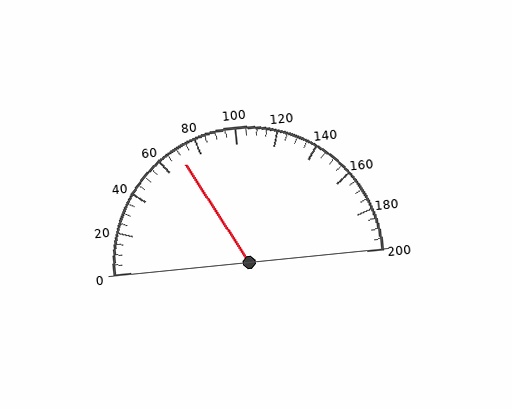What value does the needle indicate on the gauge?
The needle indicates approximately 70.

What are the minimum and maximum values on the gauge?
The gauge ranges from 0 to 200.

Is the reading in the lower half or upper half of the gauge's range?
The reading is in the lower half of the range (0 to 200).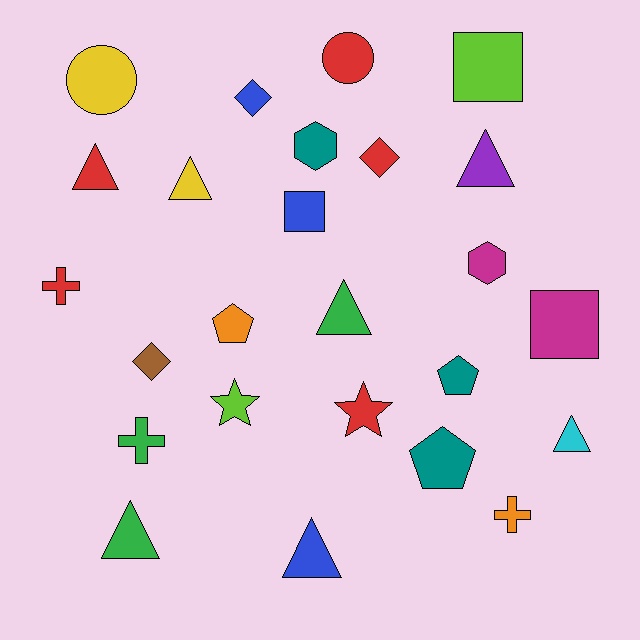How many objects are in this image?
There are 25 objects.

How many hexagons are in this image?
There are 2 hexagons.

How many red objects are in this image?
There are 5 red objects.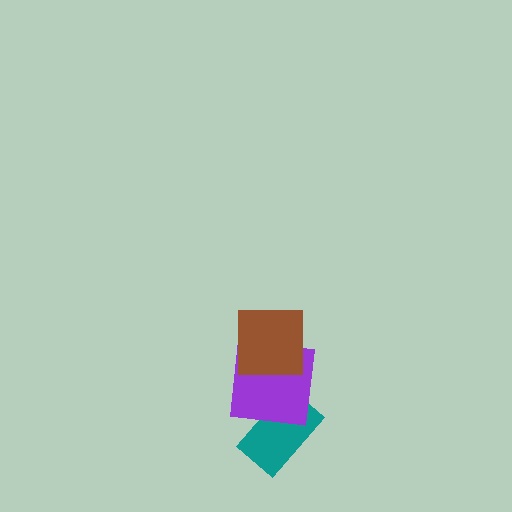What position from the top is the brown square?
The brown square is 1st from the top.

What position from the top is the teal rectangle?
The teal rectangle is 3rd from the top.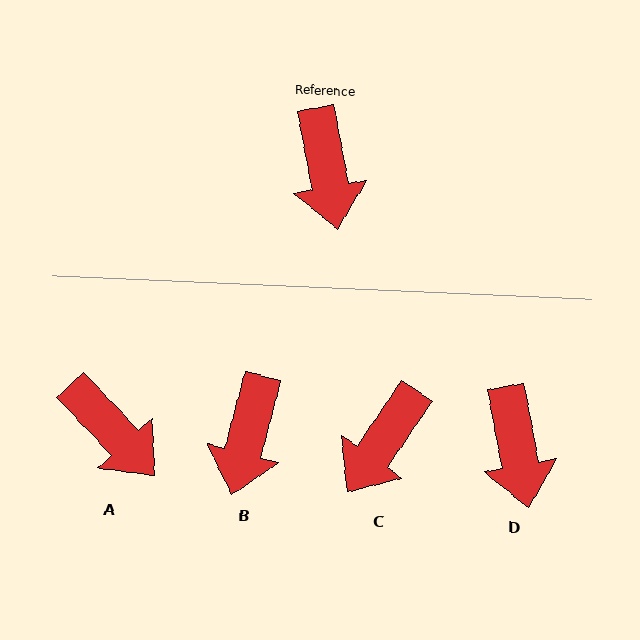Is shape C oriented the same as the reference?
No, it is off by about 45 degrees.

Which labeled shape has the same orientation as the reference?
D.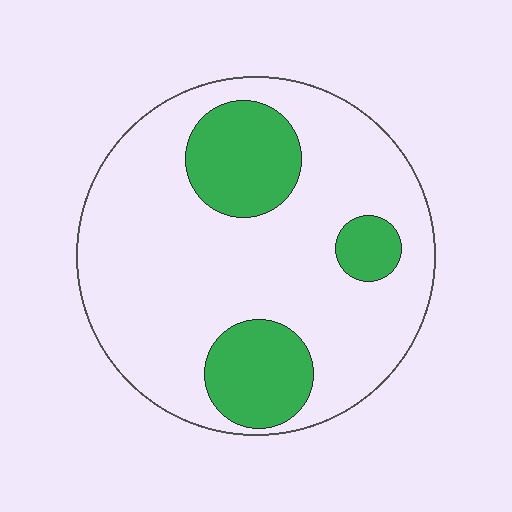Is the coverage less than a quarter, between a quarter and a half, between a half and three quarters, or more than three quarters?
Less than a quarter.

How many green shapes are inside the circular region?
3.